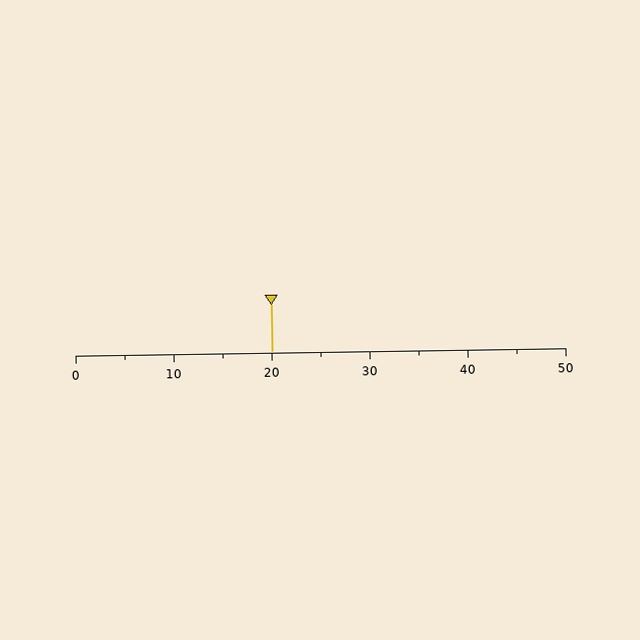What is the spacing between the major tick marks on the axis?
The major ticks are spaced 10 apart.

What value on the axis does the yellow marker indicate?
The marker indicates approximately 20.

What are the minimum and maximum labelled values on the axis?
The axis runs from 0 to 50.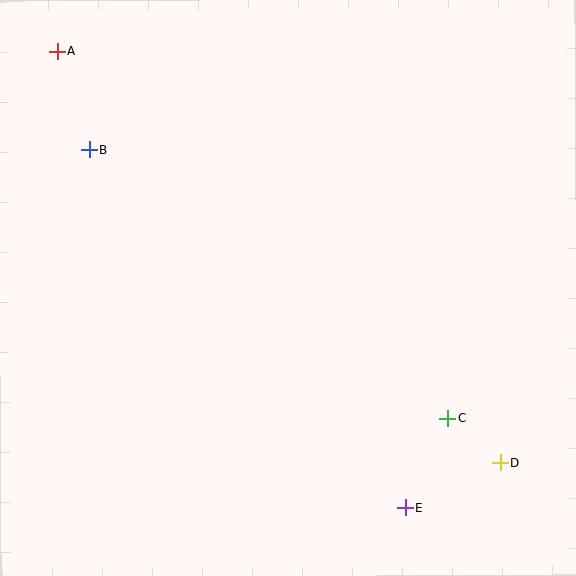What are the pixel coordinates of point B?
Point B is at (89, 150).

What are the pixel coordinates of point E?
Point E is at (405, 508).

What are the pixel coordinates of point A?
Point A is at (57, 51).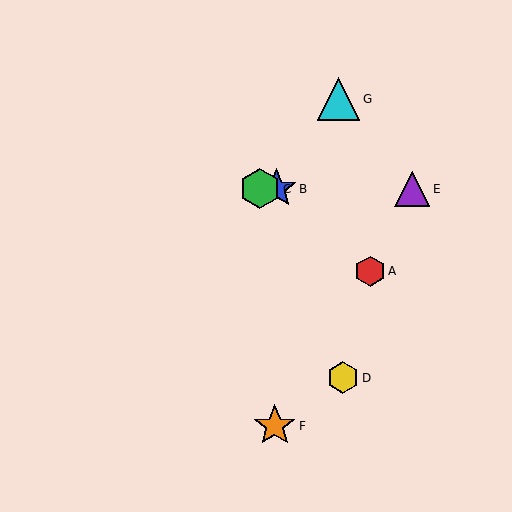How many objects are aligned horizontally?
3 objects (B, C, E) are aligned horizontally.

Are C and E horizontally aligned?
Yes, both are at y≈189.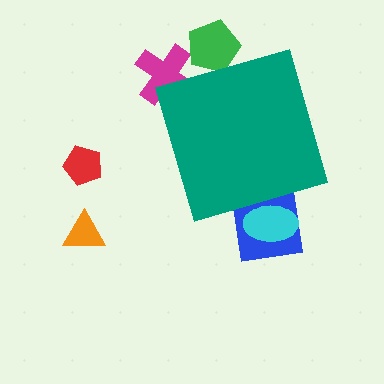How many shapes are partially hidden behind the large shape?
4 shapes are partially hidden.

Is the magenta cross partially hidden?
Yes, the magenta cross is partially hidden behind the teal diamond.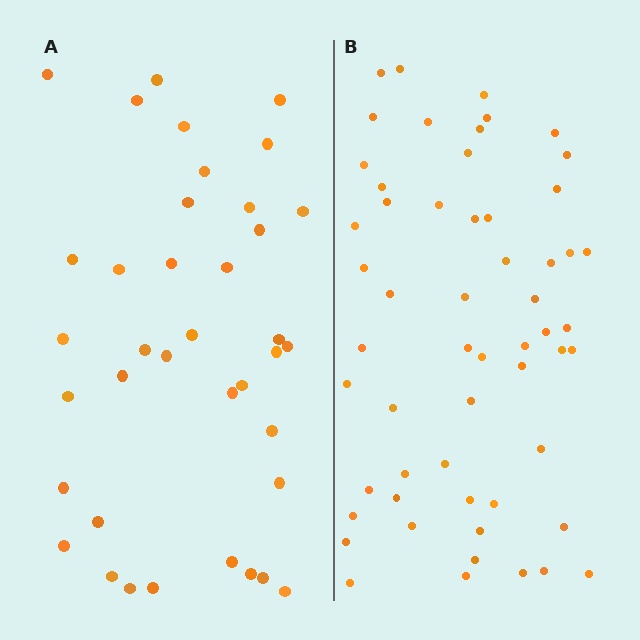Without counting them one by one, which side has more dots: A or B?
Region B (the right region) has more dots.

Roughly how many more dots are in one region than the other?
Region B has approximately 20 more dots than region A.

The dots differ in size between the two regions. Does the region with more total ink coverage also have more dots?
No. Region A has more total ink coverage because its dots are larger, but region B actually contains more individual dots. Total area can be misleading — the number of items is what matters here.